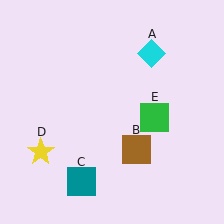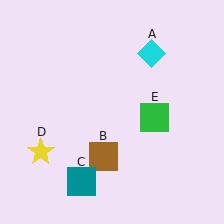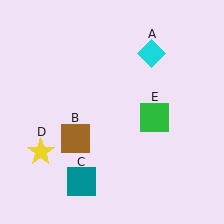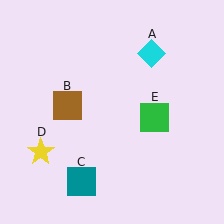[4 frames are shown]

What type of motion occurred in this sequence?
The brown square (object B) rotated clockwise around the center of the scene.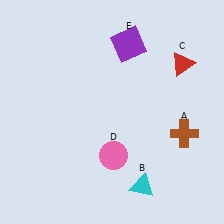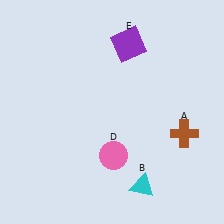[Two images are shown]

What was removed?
The red triangle (C) was removed in Image 2.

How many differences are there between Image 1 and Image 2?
There is 1 difference between the two images.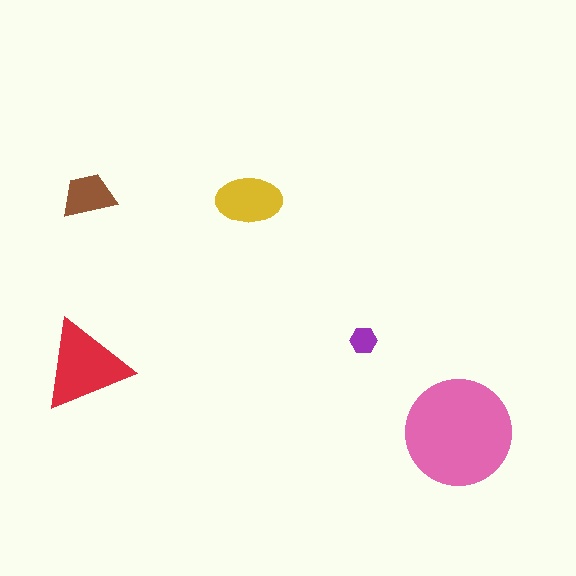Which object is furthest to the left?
The red triangle is leftmost.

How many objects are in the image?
There are 5 objects in the image.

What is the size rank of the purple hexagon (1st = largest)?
5th.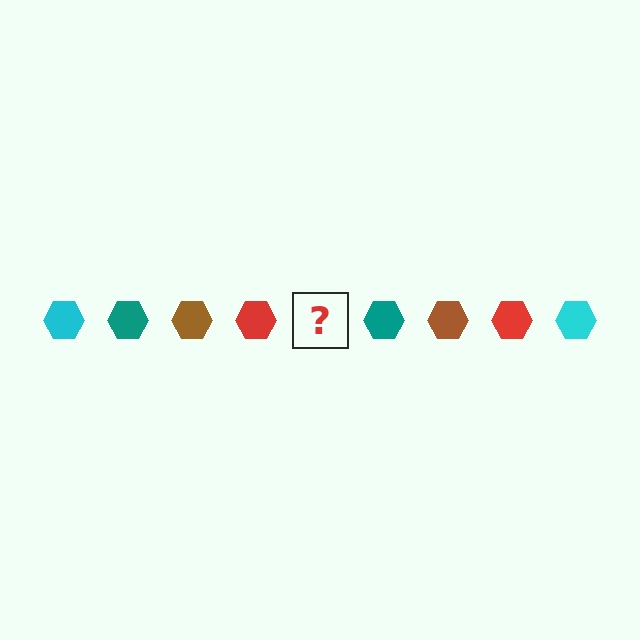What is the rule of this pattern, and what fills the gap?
The rule is that the pattern cycles through cyan, teal, brown, red hexagons. The gap should be filled with a cyan hexagon.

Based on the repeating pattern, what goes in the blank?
The blank should be a cyan hexagon.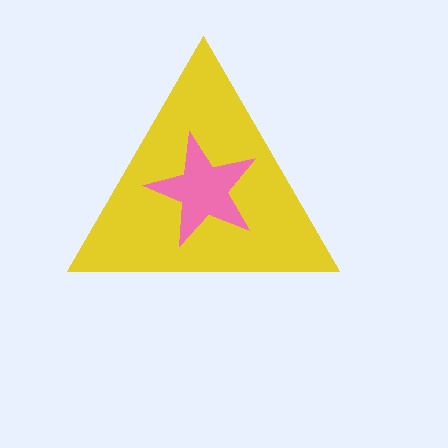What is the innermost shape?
The pink star.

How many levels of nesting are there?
2.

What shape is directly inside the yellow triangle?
The pink star.